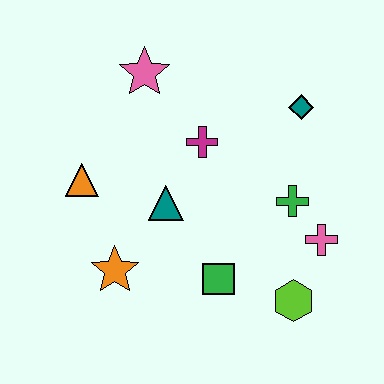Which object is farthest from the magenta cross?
The lime hexagon is farthest from the magenta cross.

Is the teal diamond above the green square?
Yes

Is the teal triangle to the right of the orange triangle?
Yes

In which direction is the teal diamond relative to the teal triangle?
The teal diamond is to the right of the teal triangle.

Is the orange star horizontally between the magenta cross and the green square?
No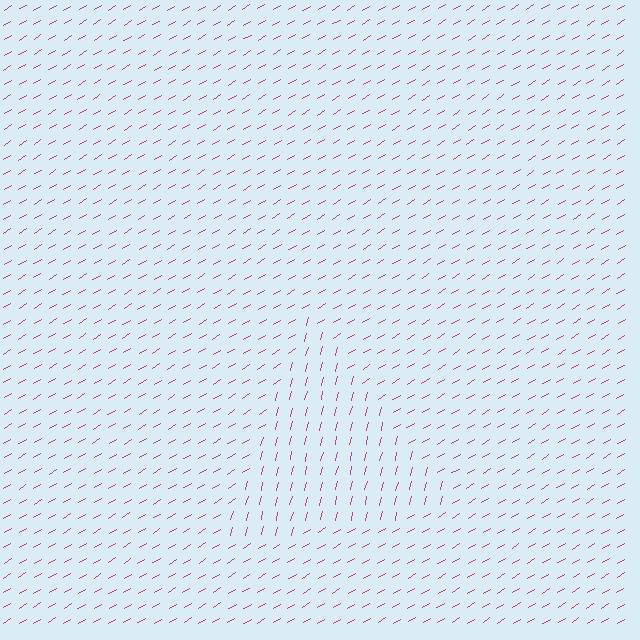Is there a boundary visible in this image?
Yes, there is a texture boundary formed by a change in line orientation.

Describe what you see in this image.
The image is filled with small magenta line segments. A triangle region in the image has lines oriented differently from the surrounding lines, creating a visible texture boundary.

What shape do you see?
I see a triangle.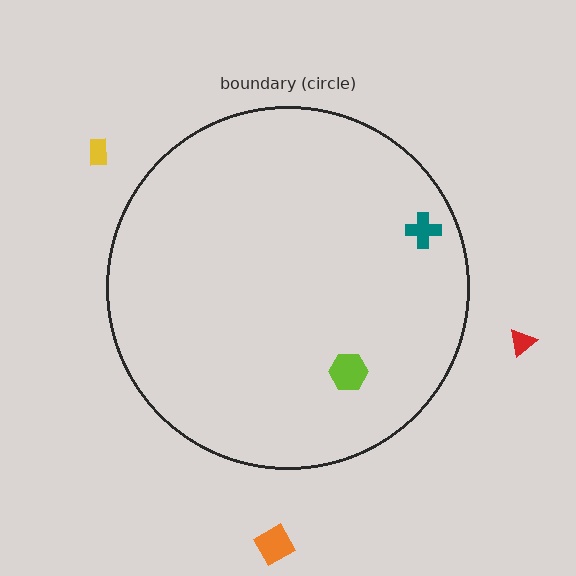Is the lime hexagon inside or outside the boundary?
Inside.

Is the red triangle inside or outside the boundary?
Outside.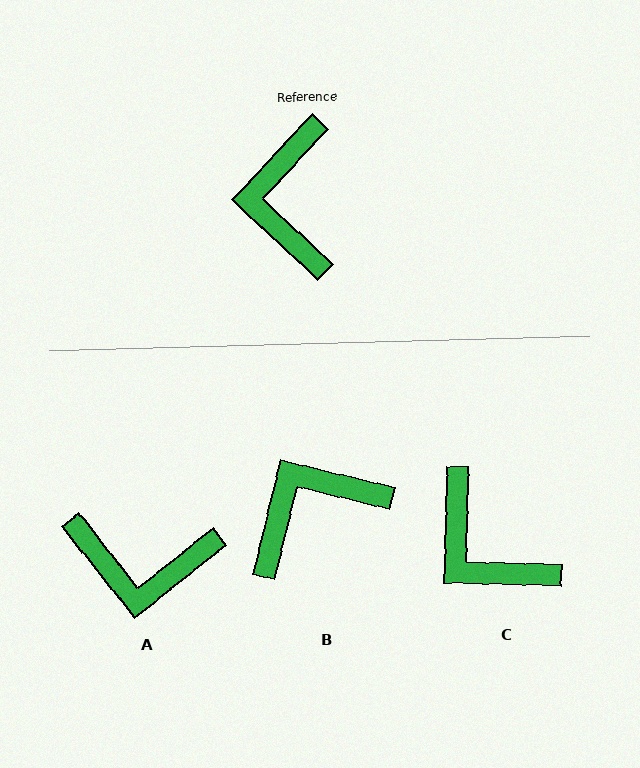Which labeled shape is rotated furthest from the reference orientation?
A, about 81 degrees away.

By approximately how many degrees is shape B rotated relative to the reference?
Approximately 61 degrees clockwise.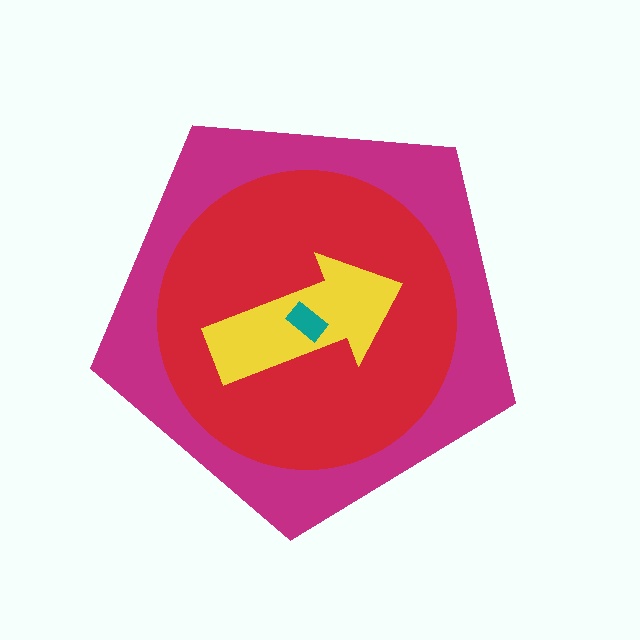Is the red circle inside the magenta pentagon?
Yes.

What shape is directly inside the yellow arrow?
The teal rectangle.